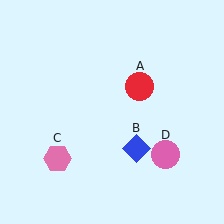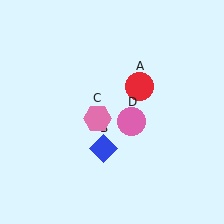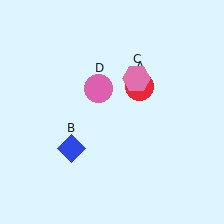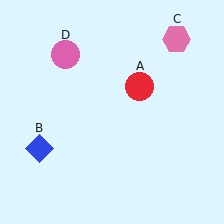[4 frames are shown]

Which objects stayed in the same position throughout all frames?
Red circle (object A) remained stationary.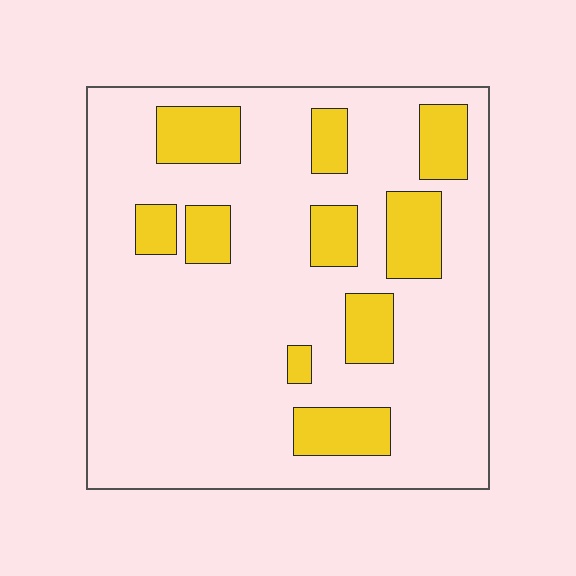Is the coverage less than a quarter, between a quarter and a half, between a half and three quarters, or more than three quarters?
Less than a quarter.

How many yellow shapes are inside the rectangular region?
10.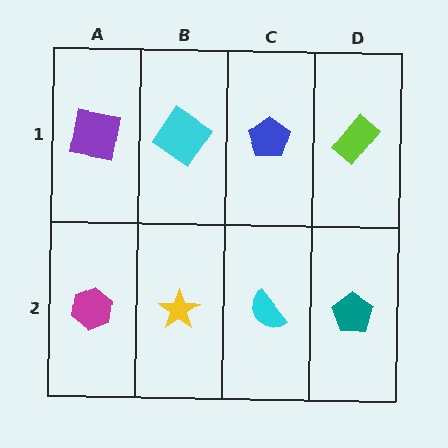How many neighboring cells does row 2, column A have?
2.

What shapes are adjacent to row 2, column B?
A cyan diamond (row 1, column B), a magenta hexagon (row 2, column A), a cyan semicircle (row 2, column C).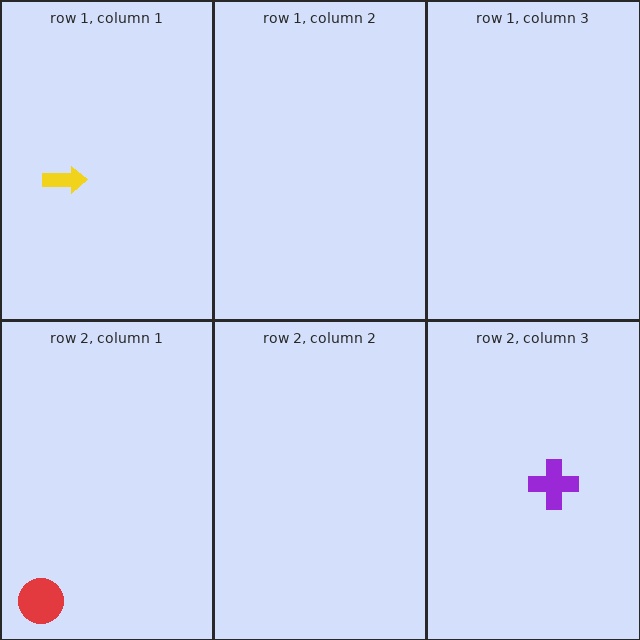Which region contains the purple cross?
The row 2, column 3 region.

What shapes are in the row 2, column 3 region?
The purple cross.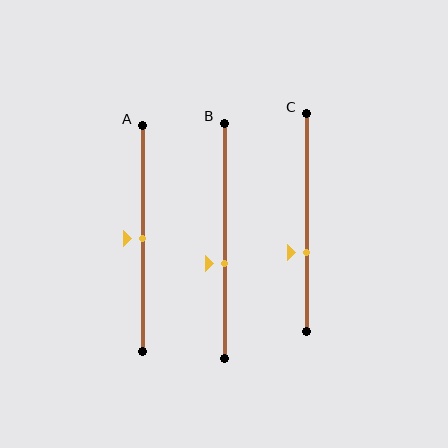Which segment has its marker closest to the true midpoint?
Segment A has its marker closest to the true midpoint.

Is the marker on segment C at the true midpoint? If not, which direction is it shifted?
No, the marker on segment C is shifted downward by about 14% of the segment length.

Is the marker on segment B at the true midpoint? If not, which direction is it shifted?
No, the marker on segment B is shifted downward by about 10% of the segment length.